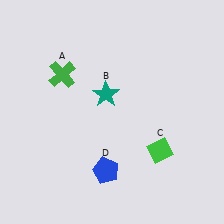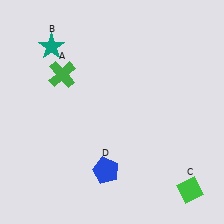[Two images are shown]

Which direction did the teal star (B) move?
The teal star (B) moved left.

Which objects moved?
The objects that moved are: the teal star (B), the green diamond (C).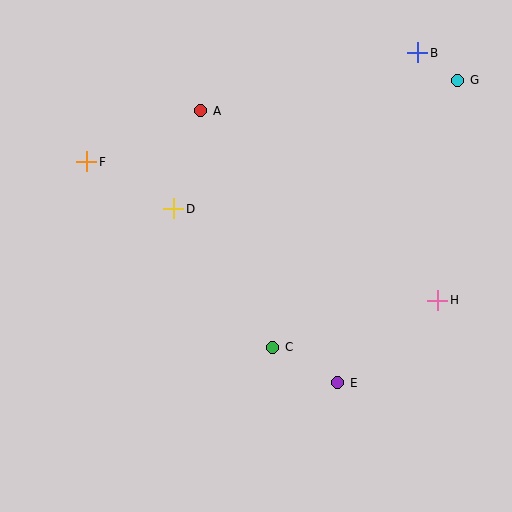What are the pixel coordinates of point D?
Point D is at (174, 209).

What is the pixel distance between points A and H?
The distance between A and H is 304 pixels.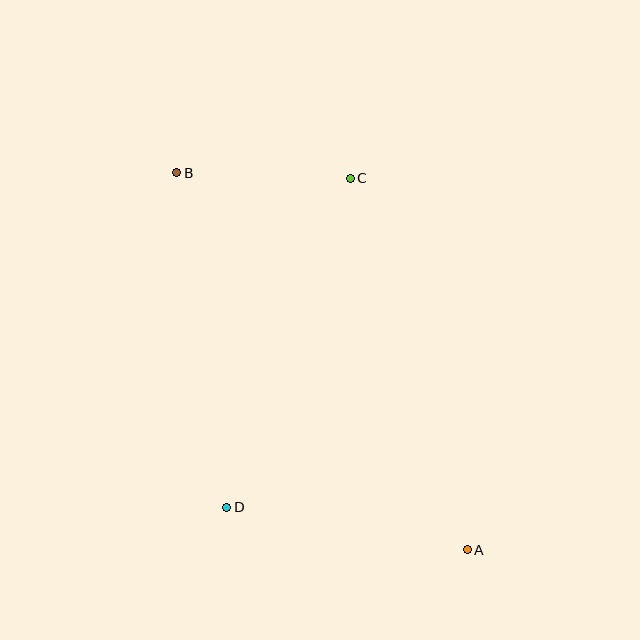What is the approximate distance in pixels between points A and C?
The distance between A and C is approximately 390 pixels.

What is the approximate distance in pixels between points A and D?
The distance between A and D is approximately 244 pixels.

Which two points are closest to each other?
Points B and C are closest to each other.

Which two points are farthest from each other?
Points A and B are farthest from each other.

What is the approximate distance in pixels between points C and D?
The distance between C and D is approximately 352 pixels.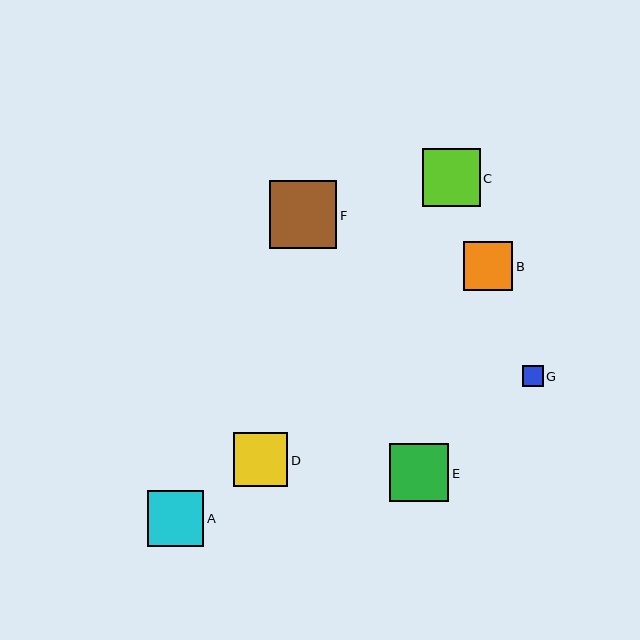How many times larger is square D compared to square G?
Square D is approximately 2.6 times the size of square G.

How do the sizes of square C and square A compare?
Square C and square A are approximately the same size.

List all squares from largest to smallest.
From largest to smallest: F, E, C, A, D, B, G.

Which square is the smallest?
Square G is the smallest with a size of approximately 21 pixels.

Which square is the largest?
Square F is the largest with a size of approximately 68 pixels.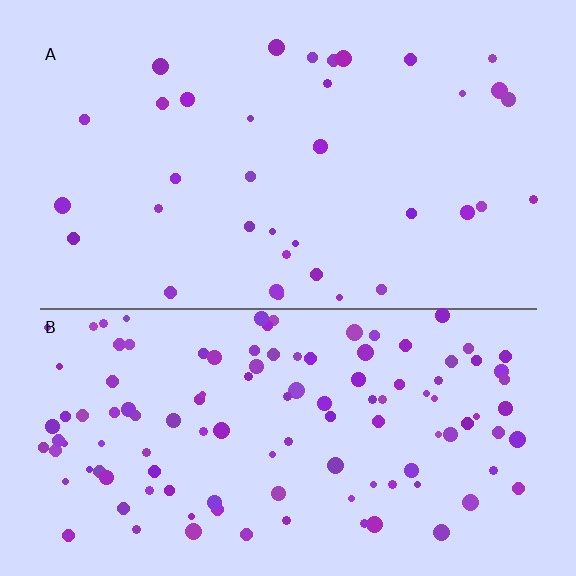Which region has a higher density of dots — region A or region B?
B (the bottom).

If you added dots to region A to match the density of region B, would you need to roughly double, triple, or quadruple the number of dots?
Approximately triple.